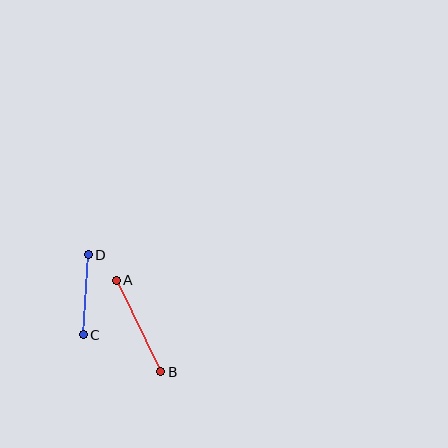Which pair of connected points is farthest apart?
Points A and B are farthest apart.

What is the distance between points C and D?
The distance is approximately 81 pixels.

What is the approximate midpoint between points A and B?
The midpoint is at approximately (138, 326) pixels.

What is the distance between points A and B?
The distance is approximately 102 pixels.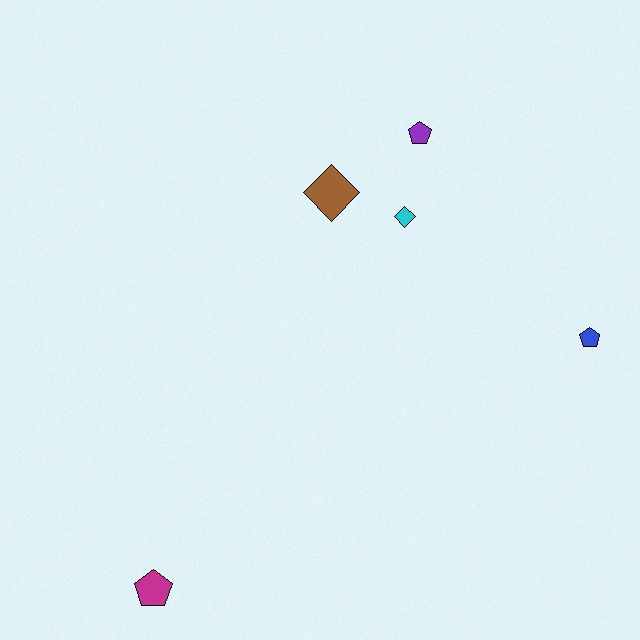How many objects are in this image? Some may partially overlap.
There are 5 objects.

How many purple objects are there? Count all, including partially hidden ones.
There is 1 purple object.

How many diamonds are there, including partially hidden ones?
There are 2 diamonds.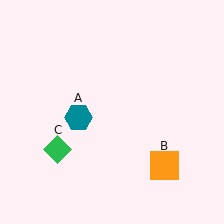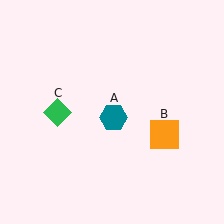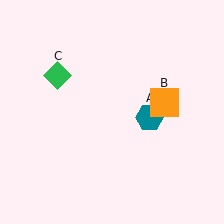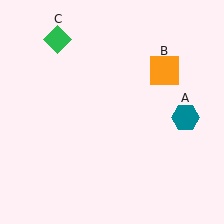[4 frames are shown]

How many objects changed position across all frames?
3 objects changed position: teal hexagon (object A), orange square (object B), green diamond (object C).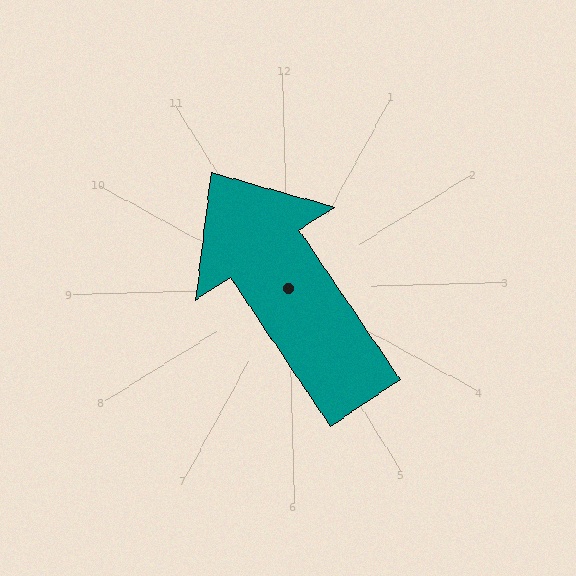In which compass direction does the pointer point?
Northwest.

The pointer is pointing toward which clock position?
Roughly 11 o'clock.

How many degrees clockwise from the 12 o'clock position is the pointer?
Approximately 328 degrees.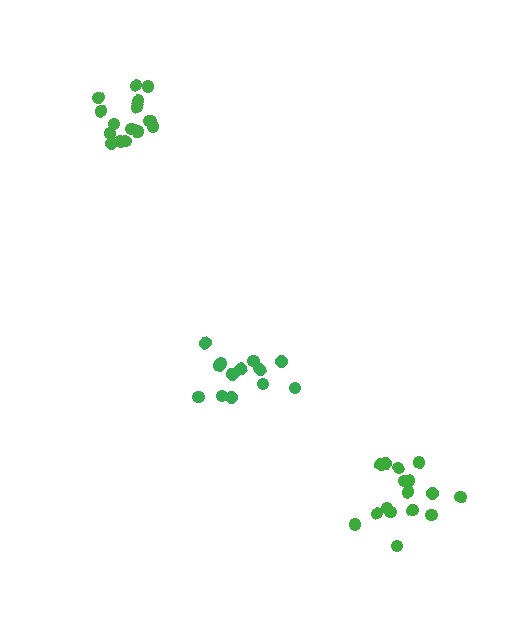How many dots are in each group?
Group 1: 16 dots, Group 2: 16 dots, Group 3: 13 dots (45 total).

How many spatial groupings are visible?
There are 3 spatial groupings.